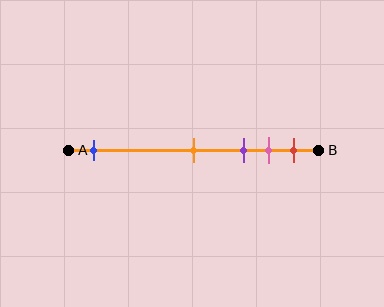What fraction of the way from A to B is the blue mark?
The blue mark is approximately 10% (0.1) of the way from A to B.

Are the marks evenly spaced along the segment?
No, the marks are not evenly spaced.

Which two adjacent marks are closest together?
The pink and red marks are the closest adjacent pair.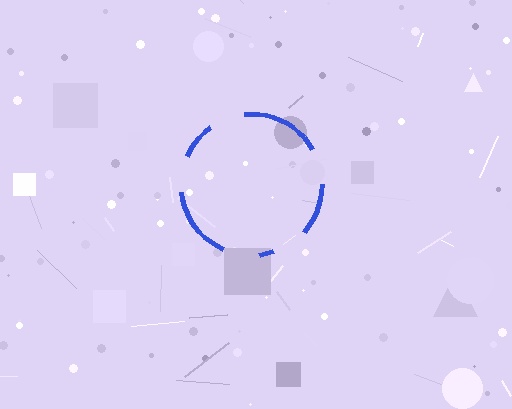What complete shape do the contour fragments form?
The contour fragments form a circle.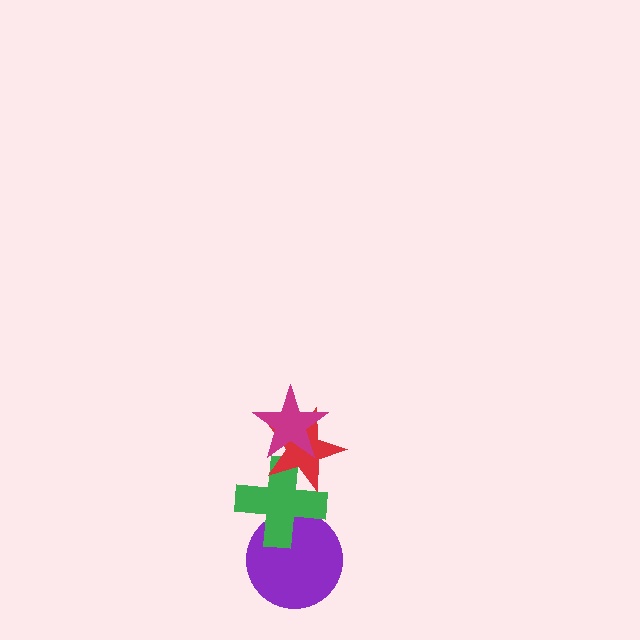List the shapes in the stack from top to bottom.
From top to bottom: the magenta star, the red star, the green cross, the purple circle.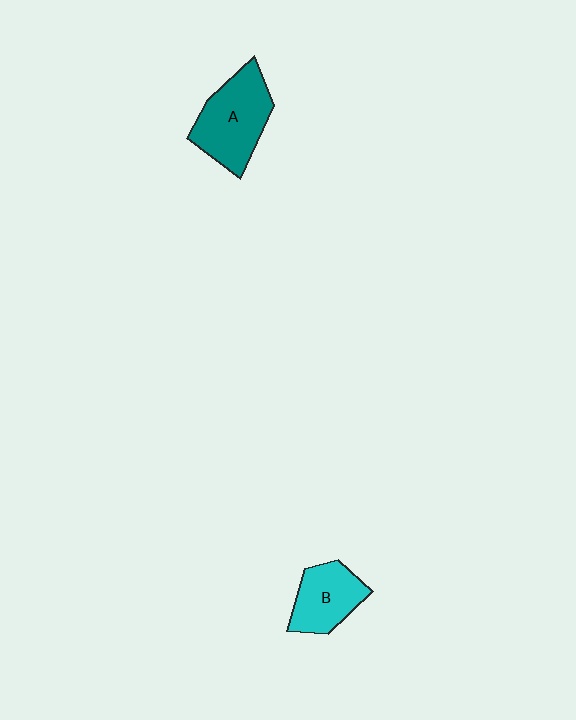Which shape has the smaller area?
Shape B (cyan).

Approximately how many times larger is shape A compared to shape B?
Approximately 1.4 times.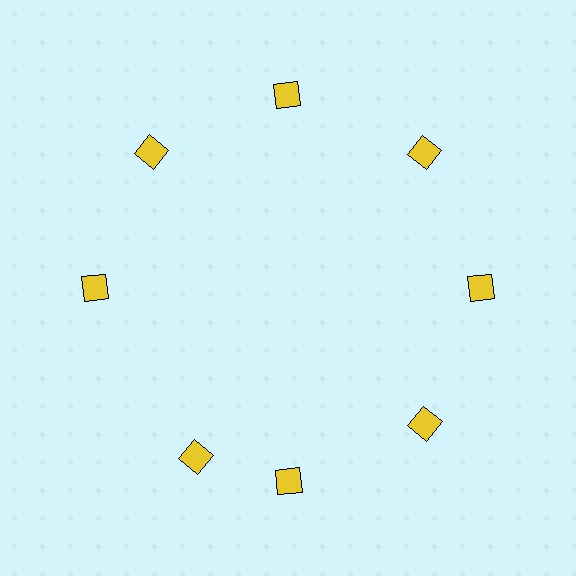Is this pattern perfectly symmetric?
No. The 8 yellow diamonds are arranged in a ring, but one element near the 8 o'clock position is rotated out of alignment along the ring, breaking the 8-fold rotational symmetry.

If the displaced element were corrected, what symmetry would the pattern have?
It would have 8-fold rotational symmetry — the pattern would map onto itself every 45 degrees.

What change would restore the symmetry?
The symmetry would be restored by rotating it back into even spacing with its neighbors so that all 8 diamonds sit at equal angles and equal distance from the center.